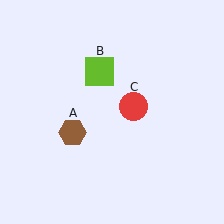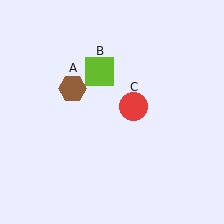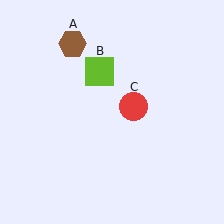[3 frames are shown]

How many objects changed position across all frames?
1 object changed position: brown hexagon (object A).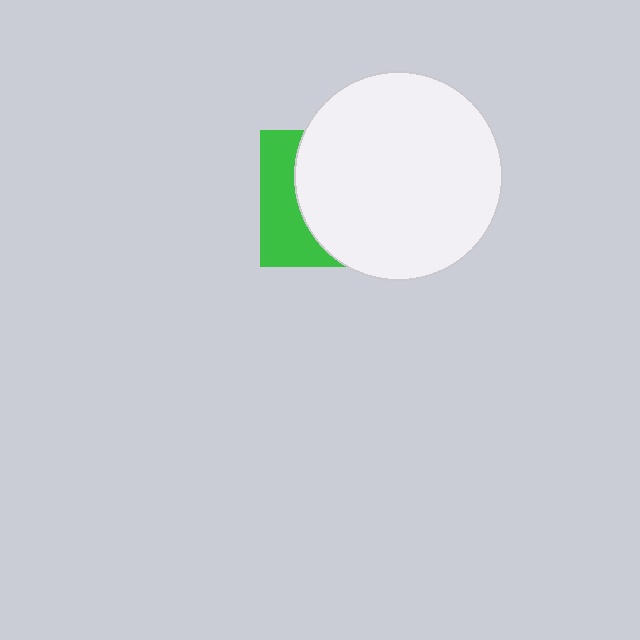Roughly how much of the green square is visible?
A small part of it is visible (roughly 33%).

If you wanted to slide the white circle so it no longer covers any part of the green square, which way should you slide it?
Slide it right — that is the most direct way to separate the two shapes.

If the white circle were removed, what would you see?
You would see the complete green square.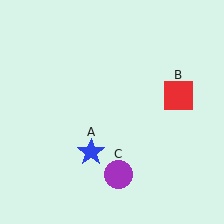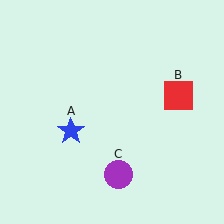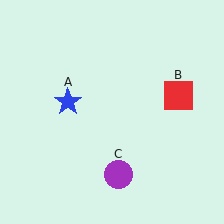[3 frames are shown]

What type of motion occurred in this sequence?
The blue star (object A) rotated clockwise around the center of the scene.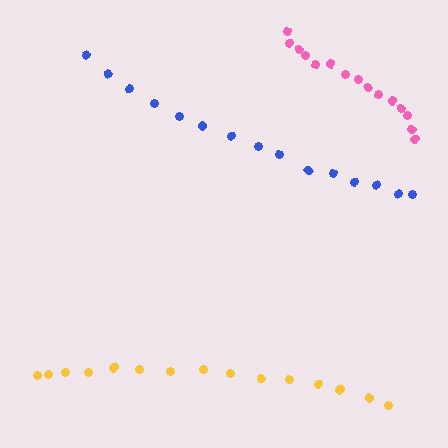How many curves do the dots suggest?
There are 3 distinct paths.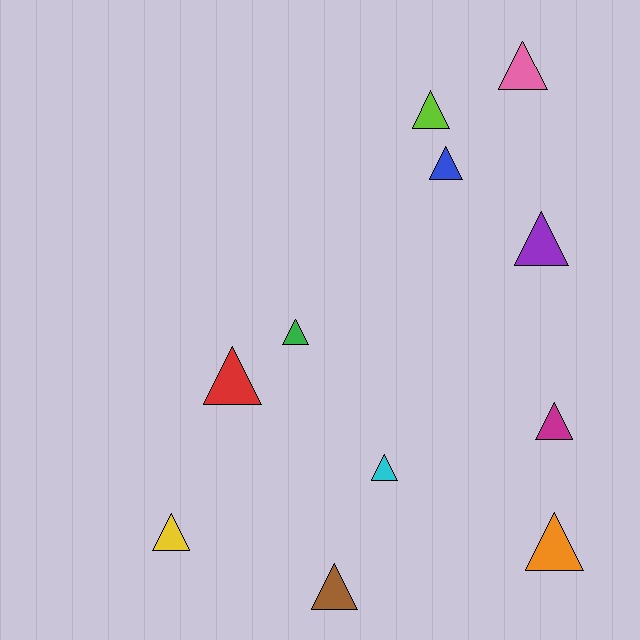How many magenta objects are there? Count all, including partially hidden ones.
There is 1 magenta object.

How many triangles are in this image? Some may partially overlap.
There are 11 triangles.